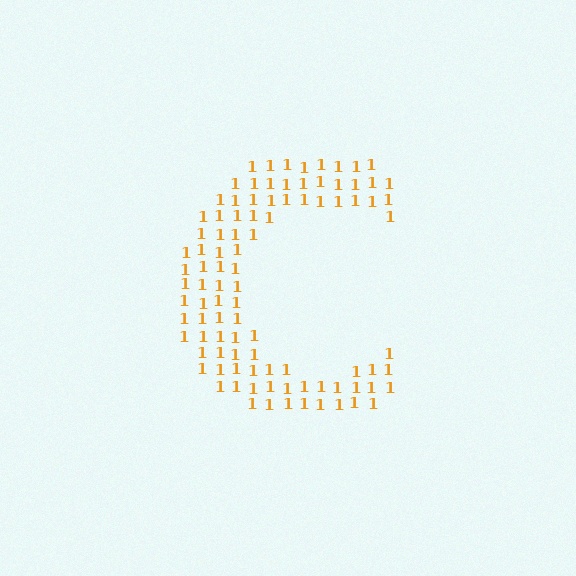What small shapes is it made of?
It is made of small digit 1's.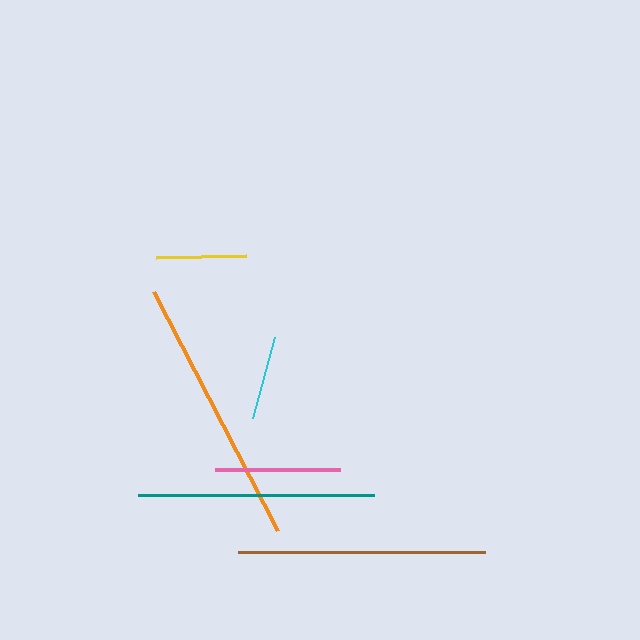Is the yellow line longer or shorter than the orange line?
The orange line is longer than the yellow line.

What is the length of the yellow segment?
The yellow segment is approximately 90 pixels long.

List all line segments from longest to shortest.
From longest to shortest: orange, brown, teal, pink, yellow, cyan.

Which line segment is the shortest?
The cyan line is the shortest at approximately 84 pixels.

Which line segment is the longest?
The orange line is the longest at approximately 269 pixels.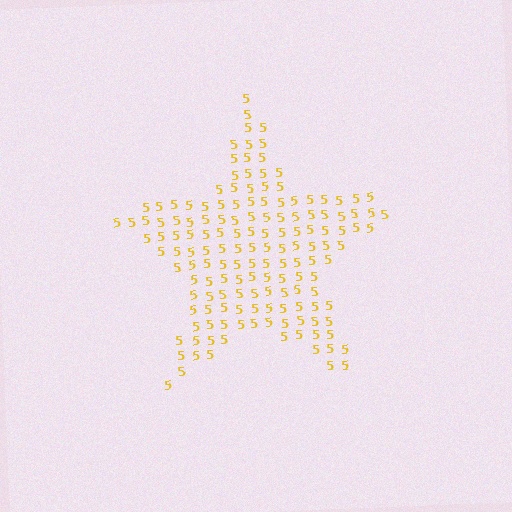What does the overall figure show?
The overall figure shows a star.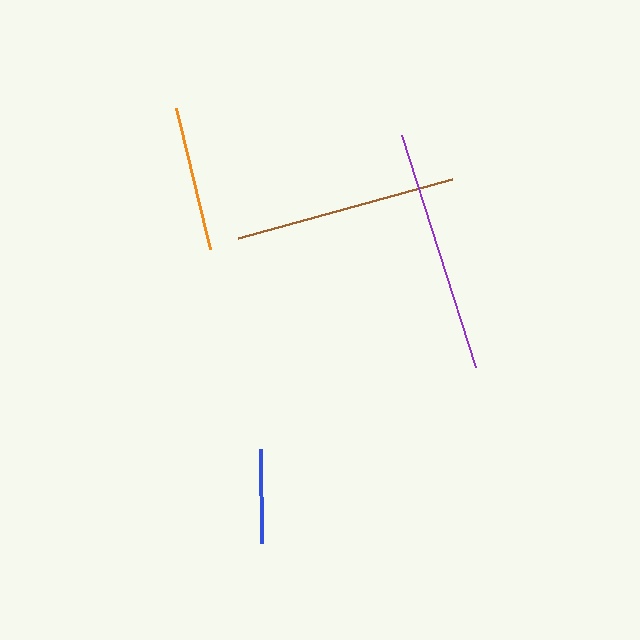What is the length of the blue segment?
The blue segment is approximately 94 pixels long.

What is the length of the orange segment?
The orange segment is approximately 145 pixels long.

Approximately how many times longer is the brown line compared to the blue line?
The brown line is approximately 2.4 times the length of the blue line.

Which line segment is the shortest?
The blue line is the shortest at approximately 94 pixels.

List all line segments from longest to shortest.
From longest to shortest: purple, brown, orange, blue.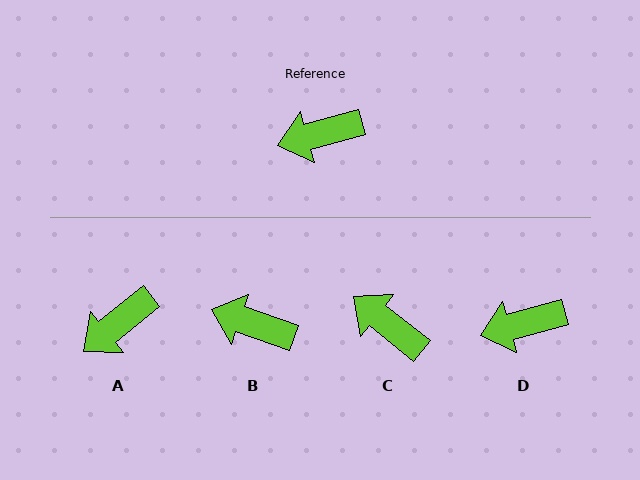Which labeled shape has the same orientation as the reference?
D.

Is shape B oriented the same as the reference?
No, it is off by about 34 degrees.